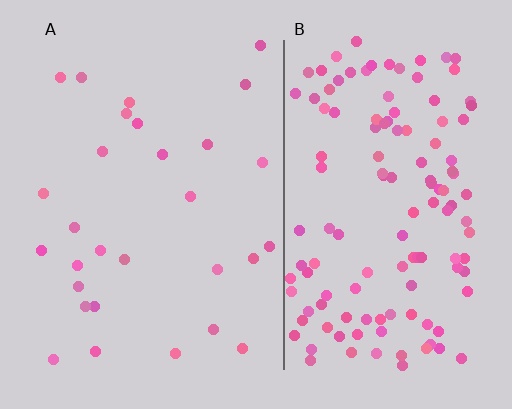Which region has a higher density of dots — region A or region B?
B (the right).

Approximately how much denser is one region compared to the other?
Approximately 4.6× — region B over region A.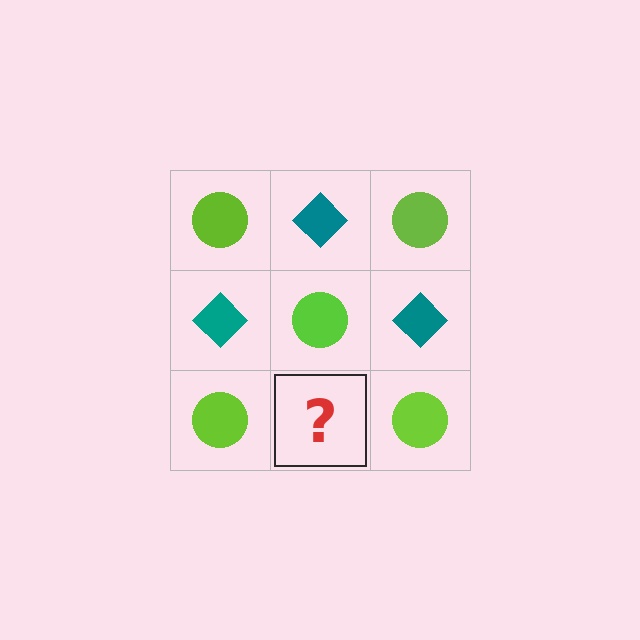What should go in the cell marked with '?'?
The missing cell should contain a teal diamond.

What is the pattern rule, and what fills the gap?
The rule is that it alternates lime circle and teal diamond in a checkerboard pattern. The gap should be filled with a teal diamond.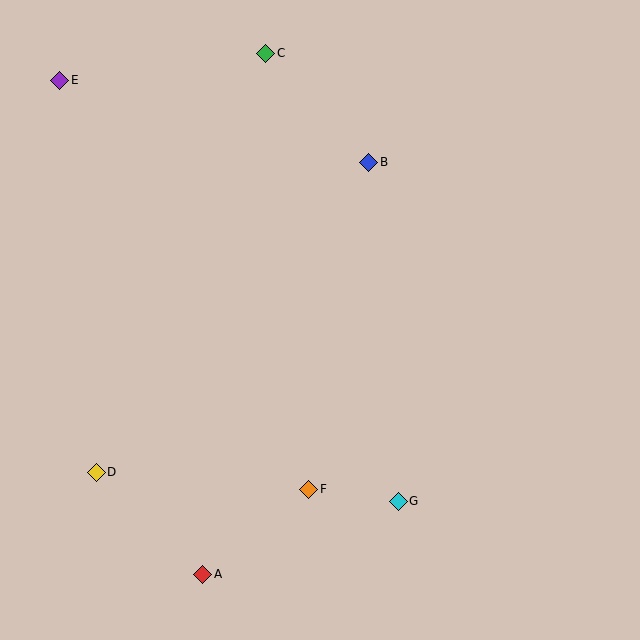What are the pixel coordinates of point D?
Point D is at (96, 472).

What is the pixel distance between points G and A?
The distance between G and A is 209 pixels.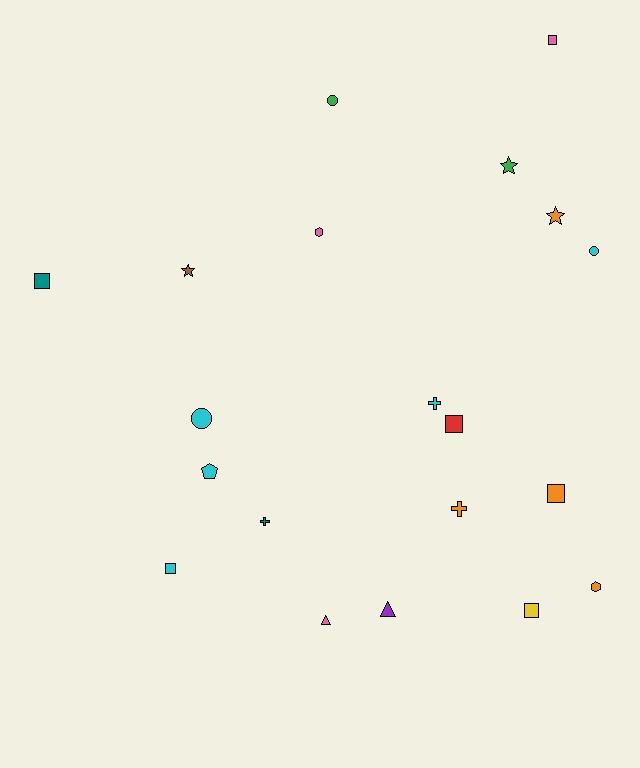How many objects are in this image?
There are 20 objects.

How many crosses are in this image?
There are 3 crosses.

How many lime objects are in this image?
There are no lime objects.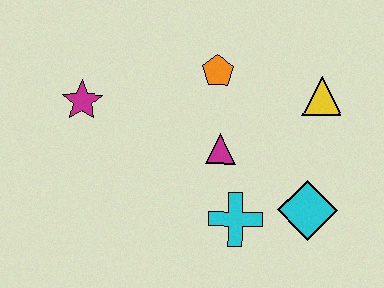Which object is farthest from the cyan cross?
The magenta star is farthest from the cyan cross.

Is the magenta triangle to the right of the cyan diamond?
No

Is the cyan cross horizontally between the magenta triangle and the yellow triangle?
Yes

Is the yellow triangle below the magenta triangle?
No